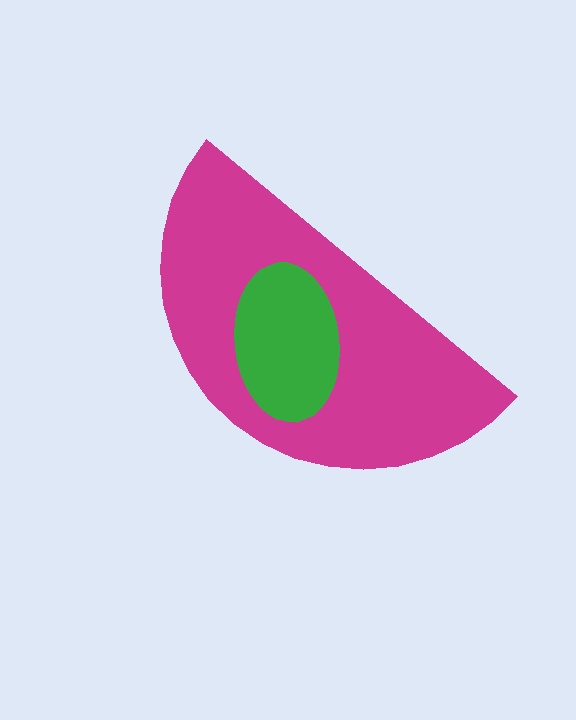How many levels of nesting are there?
2.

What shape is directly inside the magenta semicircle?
The green ellipse.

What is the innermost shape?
The green ellipse.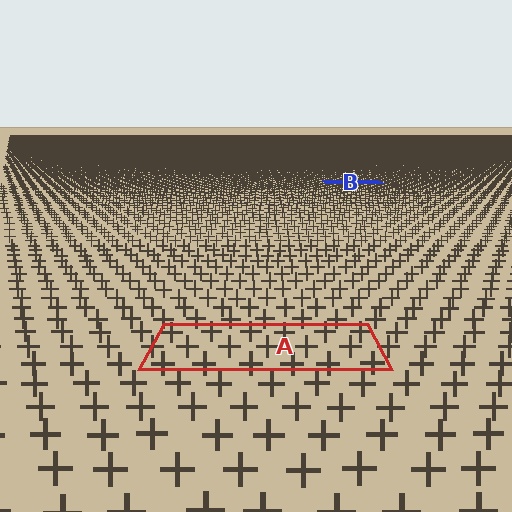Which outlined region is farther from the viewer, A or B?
Region B is farther from the viewer — the texture elements inside it appear smaller and more densely packed.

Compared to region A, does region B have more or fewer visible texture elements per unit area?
Region B has more texture elements per unit area — they are packed more densely because it is farther away.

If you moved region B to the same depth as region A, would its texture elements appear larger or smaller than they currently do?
They would appear larger. At a closer depth, the same texture elements are projected at a bigger on-screen size.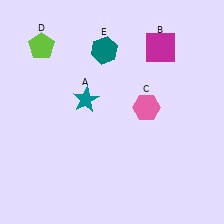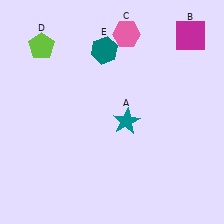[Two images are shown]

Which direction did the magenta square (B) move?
The magenta square (B) moved right.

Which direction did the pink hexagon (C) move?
The pink hexagon (C) moved up.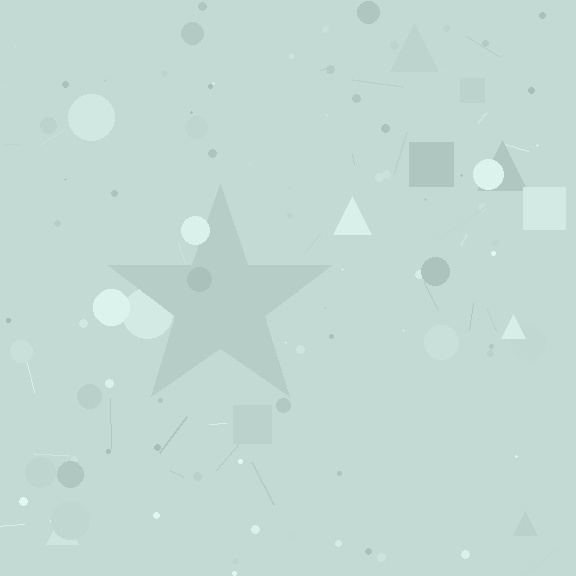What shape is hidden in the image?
A star is hidden in the image.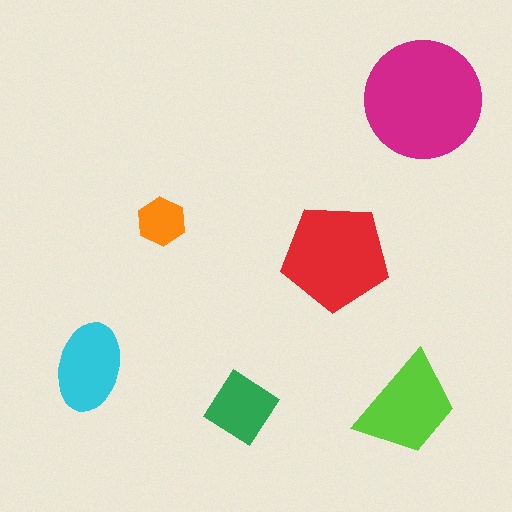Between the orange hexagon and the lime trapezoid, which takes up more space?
The lime trapezoid.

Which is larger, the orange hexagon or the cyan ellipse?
The cyan ellipse.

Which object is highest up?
The magenta circle is topmost.